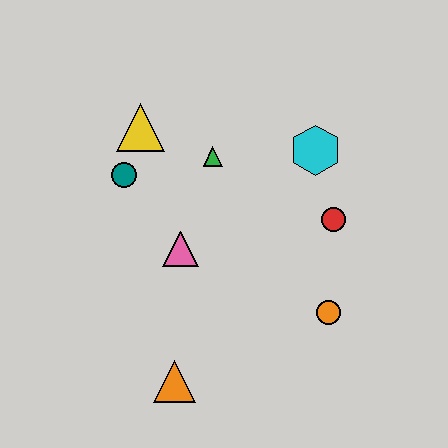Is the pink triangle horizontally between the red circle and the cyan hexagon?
No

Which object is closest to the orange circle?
The red circle is closest to the orange circle.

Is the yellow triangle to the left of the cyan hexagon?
Yes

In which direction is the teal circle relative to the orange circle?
The teal circle is to the left of the orange circle.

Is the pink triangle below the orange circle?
No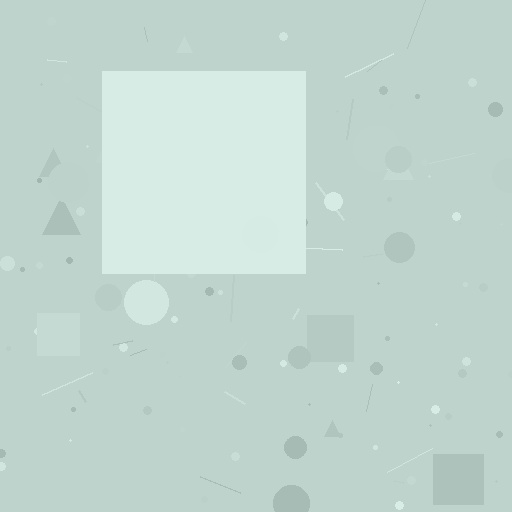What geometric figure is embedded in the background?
A square is embedded in the background.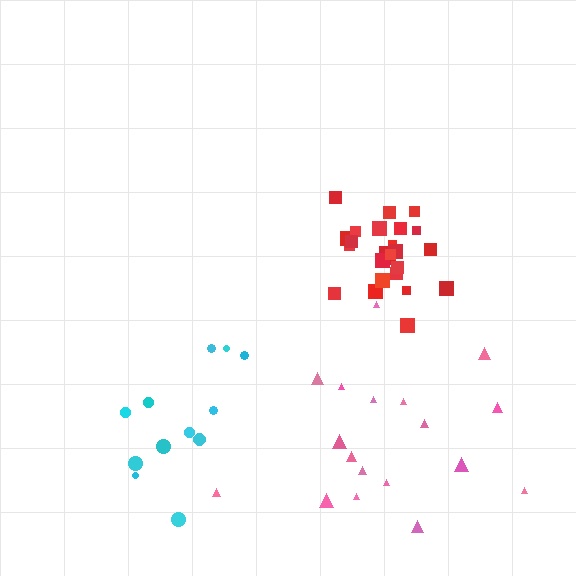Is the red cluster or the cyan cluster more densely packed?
Red.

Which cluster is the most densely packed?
Red.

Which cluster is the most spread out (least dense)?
Pink.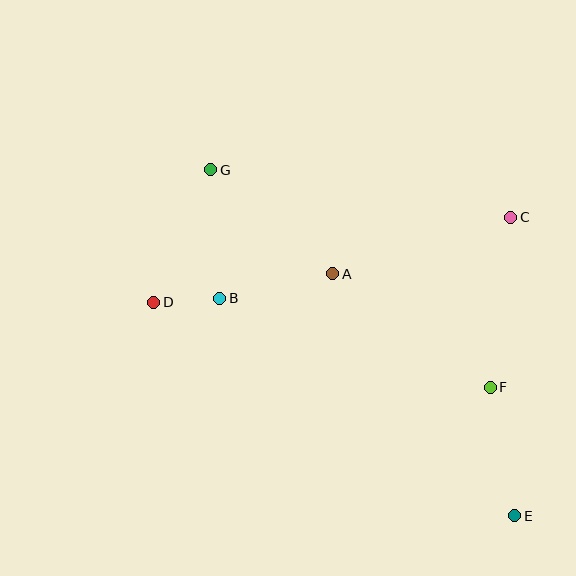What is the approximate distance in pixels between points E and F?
The distance between E and F is approximately 131 pixels.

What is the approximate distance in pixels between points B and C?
The distance between B and C is approximately 302 pixels.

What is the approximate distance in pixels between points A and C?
The distance between A and C is approximately 187 pixels.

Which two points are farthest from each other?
Points E and G are farthest from each other.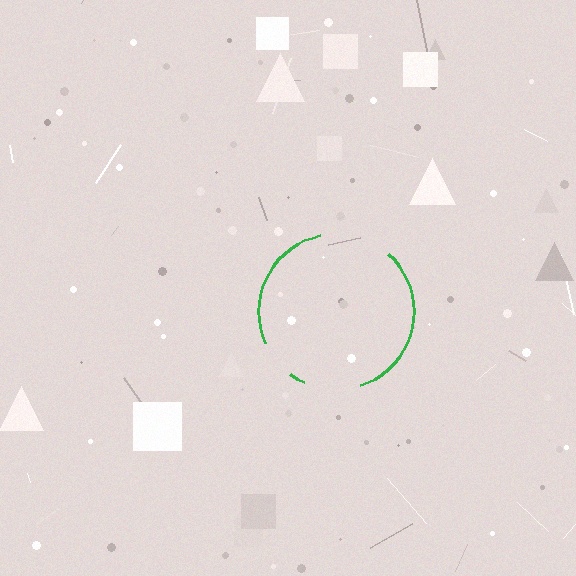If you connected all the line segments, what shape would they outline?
They would outline a circle.